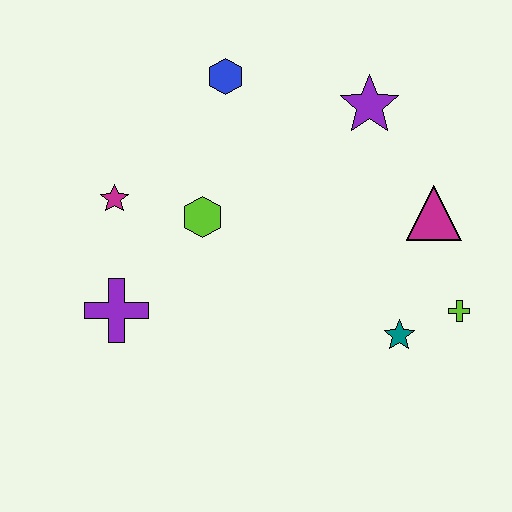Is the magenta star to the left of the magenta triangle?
Yes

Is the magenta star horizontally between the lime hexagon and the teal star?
No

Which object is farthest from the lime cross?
The magenta star is farthest from the lime cross.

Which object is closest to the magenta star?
The lime hexagon is closest to the magenta star.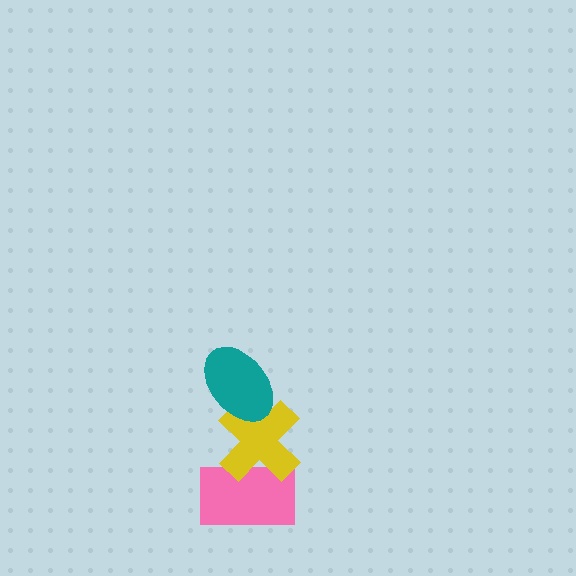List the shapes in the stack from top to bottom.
From top to bottom: the teal ellipse, the yellow cross, the pink rectangle.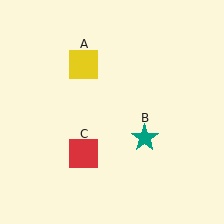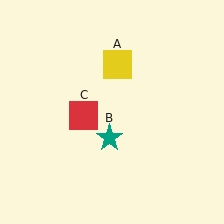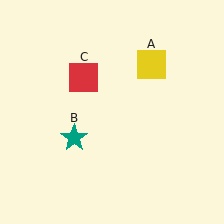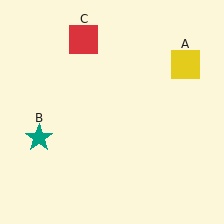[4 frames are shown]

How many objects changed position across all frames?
3 objects changed position: yellow square (object A), teal star (object B), red square (object C).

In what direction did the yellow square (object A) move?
The yellow square (object A) moved right.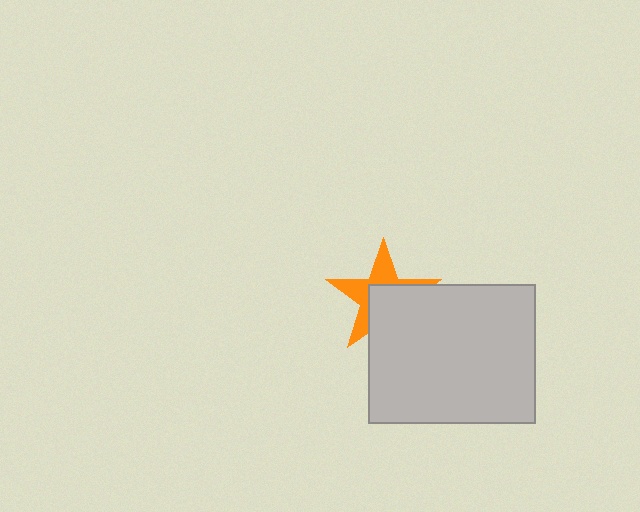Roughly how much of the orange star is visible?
About half of it is visible (roughly 46%).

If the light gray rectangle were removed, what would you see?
You would see the complete orange star.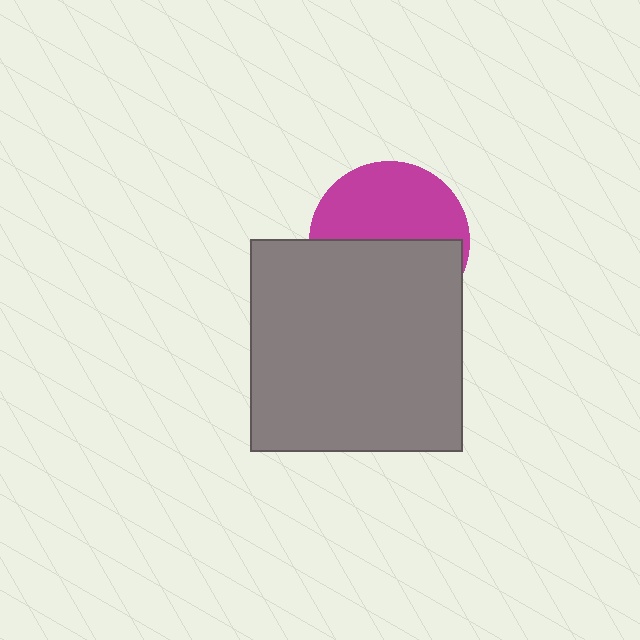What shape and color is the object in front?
The object in front is a gray square.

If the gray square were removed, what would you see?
You would see the complete magenta circle.